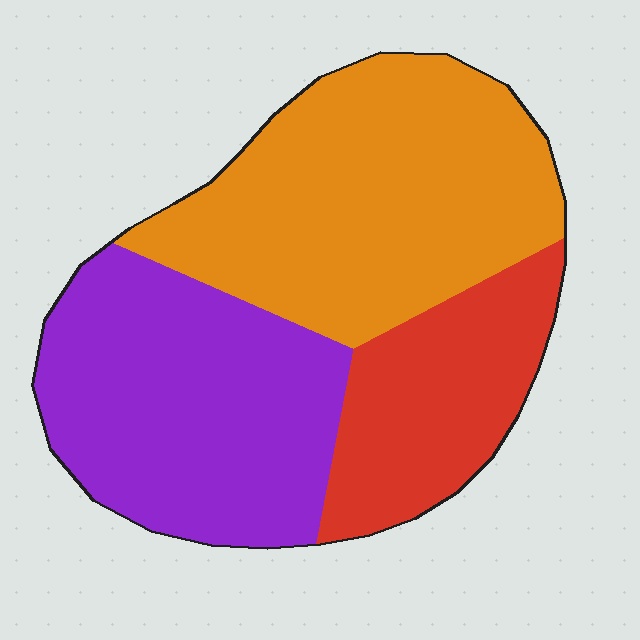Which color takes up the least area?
Red, at roughly 20%.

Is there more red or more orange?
Orange.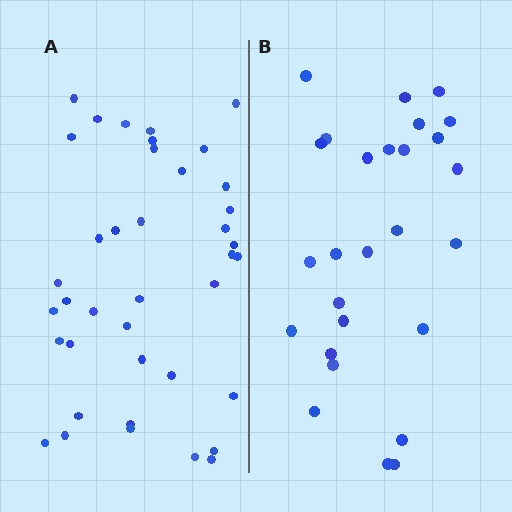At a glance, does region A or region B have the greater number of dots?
Region A (the left region) has more dots.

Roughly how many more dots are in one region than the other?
Region A has roughly 12 or so more dots than region B.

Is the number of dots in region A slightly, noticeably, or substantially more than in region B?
Region A has noticeably more, but not dramatically so. The ratio is roughly 1.4 to 1.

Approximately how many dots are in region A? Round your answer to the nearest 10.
About 40 dots. (The exact count is 39, which rounds to 40.)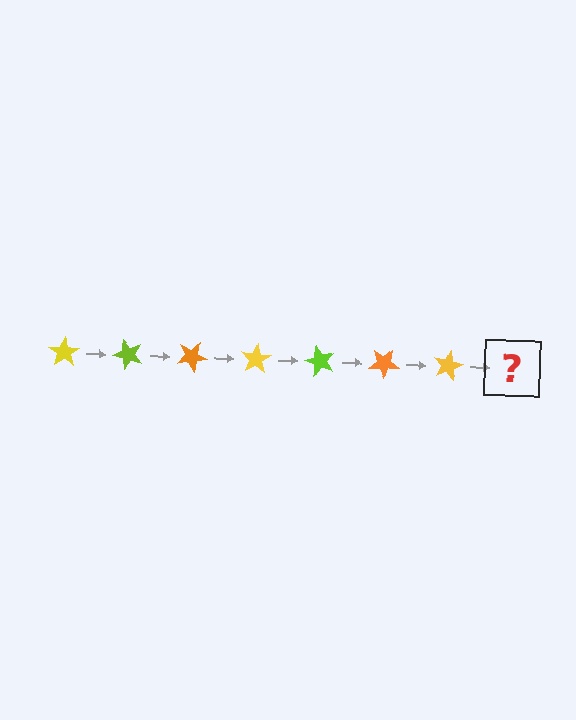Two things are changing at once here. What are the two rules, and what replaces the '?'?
The two rules are that it rotates 50 degrees each step and the color cycles through yellow, lime, and orange. The '?' should be a lime star, rotated 350 degrees from the start.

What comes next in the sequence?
The next element should be a lime star, rotated 350 degrees from the start.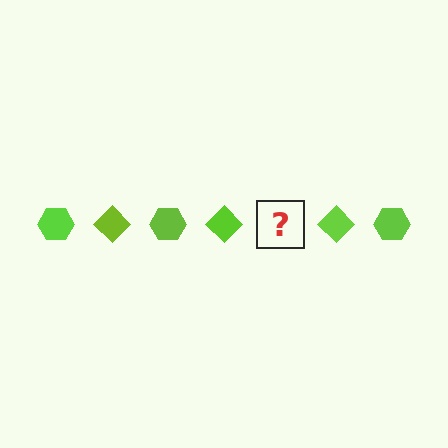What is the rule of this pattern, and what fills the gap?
The rule is that the pattern cycles through hexagon, diamond shapes in lime. The gap should be filled with a lime hexagon.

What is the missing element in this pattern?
The missing element is a lime hexagon.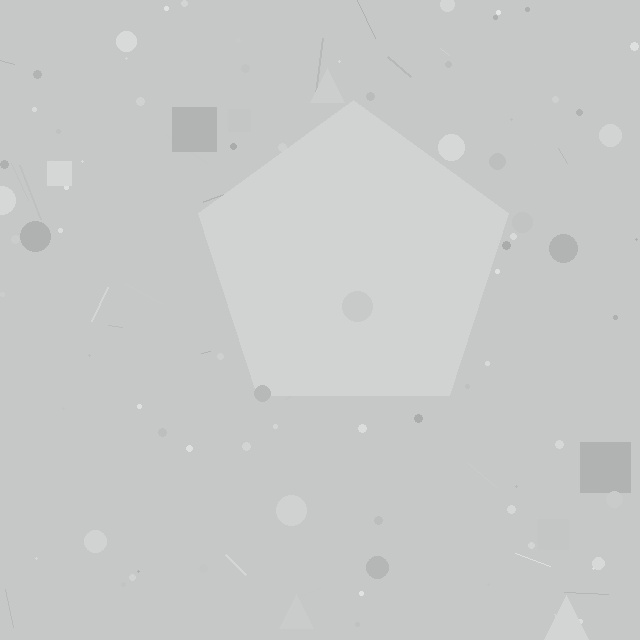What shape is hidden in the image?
A pentagon is hidden in the image.